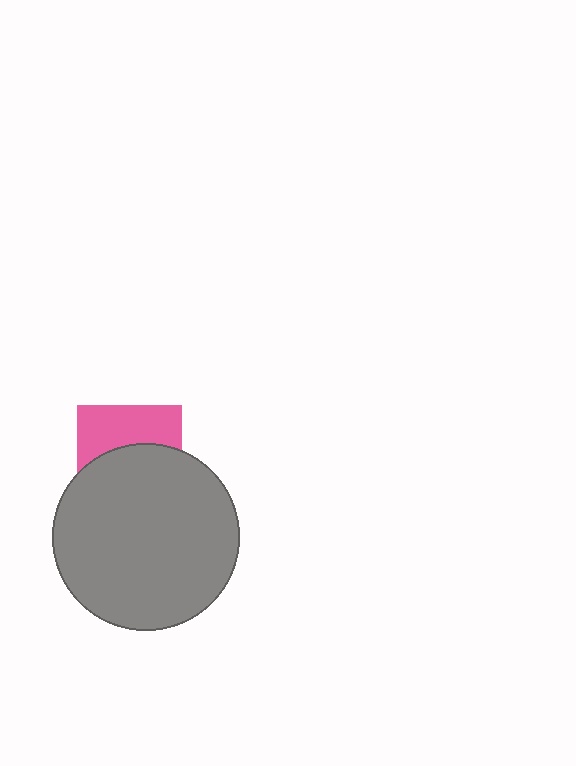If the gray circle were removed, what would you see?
You would see the complete pink square.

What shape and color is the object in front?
The object in front is a gray circle.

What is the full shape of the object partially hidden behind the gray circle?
The partially hidden object is a pink square.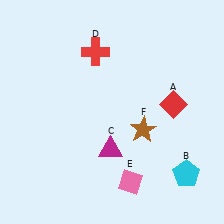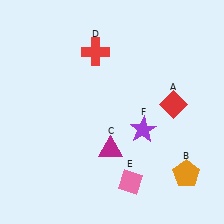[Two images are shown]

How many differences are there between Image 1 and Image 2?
There are 2 differences between the two images.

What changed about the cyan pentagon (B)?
In Image 1, B is cyan. In Image 2, it changed to orange.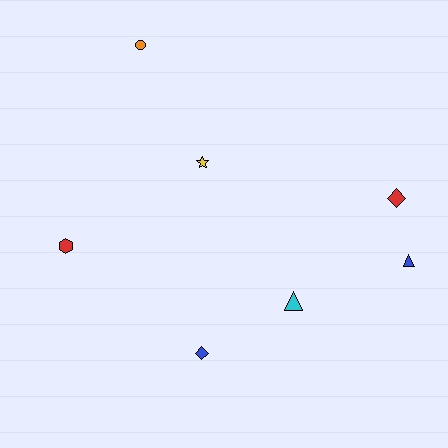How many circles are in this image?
There is 1 circle.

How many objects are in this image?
There are 7 objects.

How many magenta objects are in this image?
There are no magenta objects.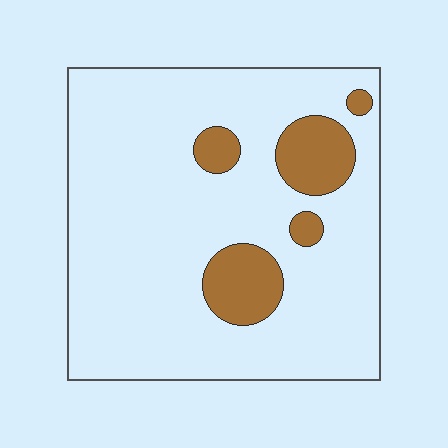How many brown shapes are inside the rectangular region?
5.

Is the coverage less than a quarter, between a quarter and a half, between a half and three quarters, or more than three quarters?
Less than a quarter.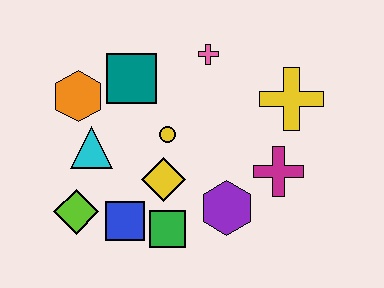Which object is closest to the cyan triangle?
The orange hexagon is closest to the cyan triangle.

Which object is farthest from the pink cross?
The lime diamond is farthest from the pink cross.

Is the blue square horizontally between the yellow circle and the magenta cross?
No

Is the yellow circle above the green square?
Yes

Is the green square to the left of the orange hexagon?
No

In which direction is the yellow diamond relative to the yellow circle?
The yellow diamond is below the yellow circle.